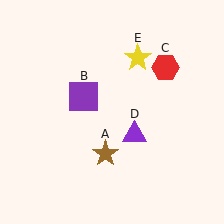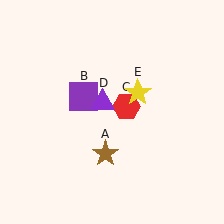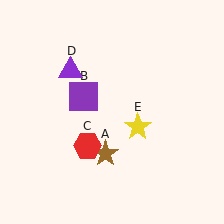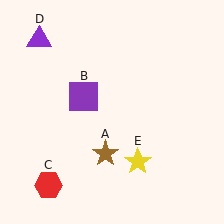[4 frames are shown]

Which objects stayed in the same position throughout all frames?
Brown star (object A) and purple square (object B) remained stationary.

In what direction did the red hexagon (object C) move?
The red hexagon (object C) moved down and to the left.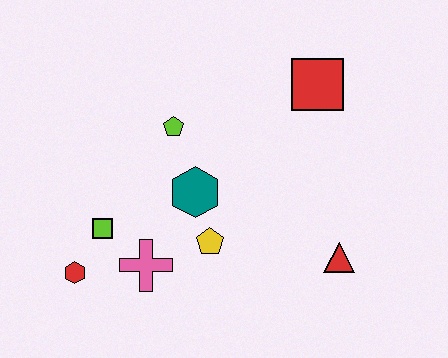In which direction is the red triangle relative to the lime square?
The red triangle is to the right of the lime square.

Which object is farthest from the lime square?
The red square is farthest from the lime square.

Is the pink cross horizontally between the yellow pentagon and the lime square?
Yes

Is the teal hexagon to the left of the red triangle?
Yes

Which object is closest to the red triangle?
The yellow pentagon is closest to the red triangle.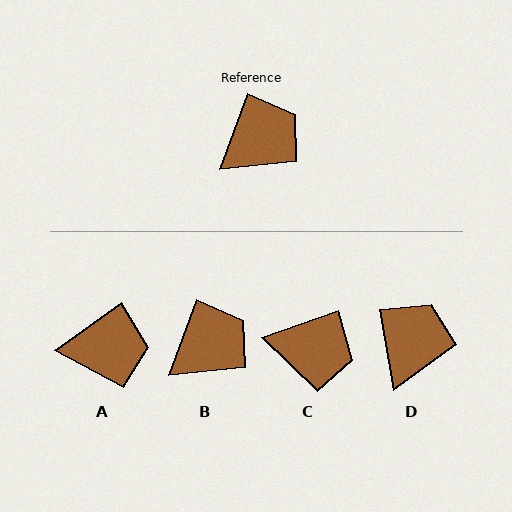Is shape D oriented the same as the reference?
No, it is off by about 30 degrees.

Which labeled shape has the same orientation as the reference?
B.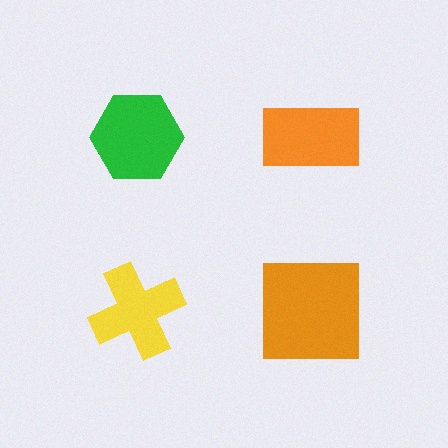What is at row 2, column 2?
An orange square.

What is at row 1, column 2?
An orange rectangle.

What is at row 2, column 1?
A yellow cross.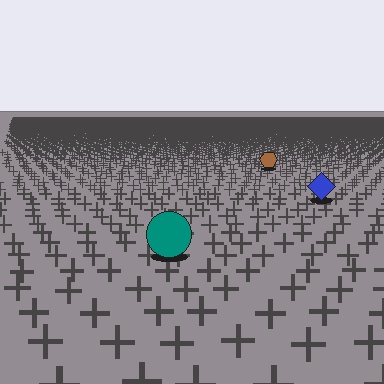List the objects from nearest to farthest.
From nearest to farthest: the teal circle, the blue diamond, the brown hexagon.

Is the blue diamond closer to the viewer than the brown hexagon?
Yes. The blue diamond is closer — you can tell from the texture gradient: the ground texture is coarser near it.